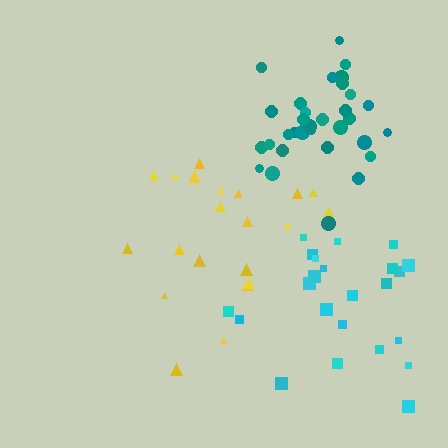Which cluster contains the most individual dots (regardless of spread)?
Teal (32).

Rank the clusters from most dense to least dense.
teal, cyan, yellow.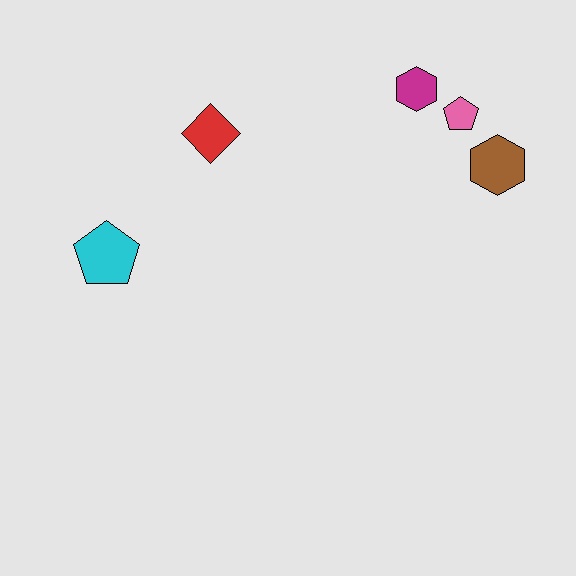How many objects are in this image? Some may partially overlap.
There are 5 objects.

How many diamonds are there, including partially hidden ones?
There is 1 diamond.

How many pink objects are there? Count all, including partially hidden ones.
There is 1 pink object.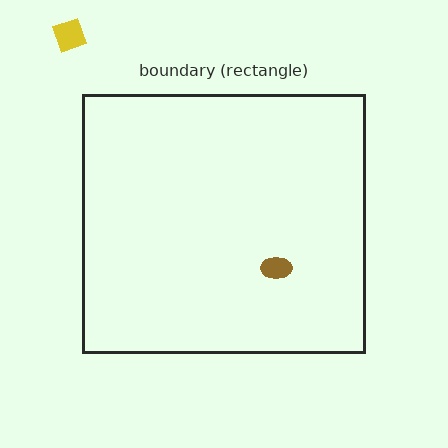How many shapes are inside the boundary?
1 inside, 1 outside.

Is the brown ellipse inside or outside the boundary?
Inside.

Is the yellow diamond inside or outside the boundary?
Outside.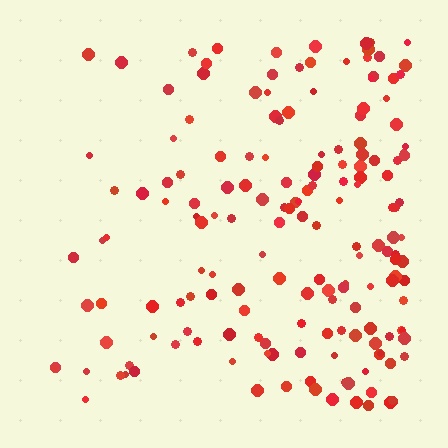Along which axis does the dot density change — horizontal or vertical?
Horizontal.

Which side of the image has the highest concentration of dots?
The right.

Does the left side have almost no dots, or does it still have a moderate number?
Still a moderate number, just noticeably fewer than the right.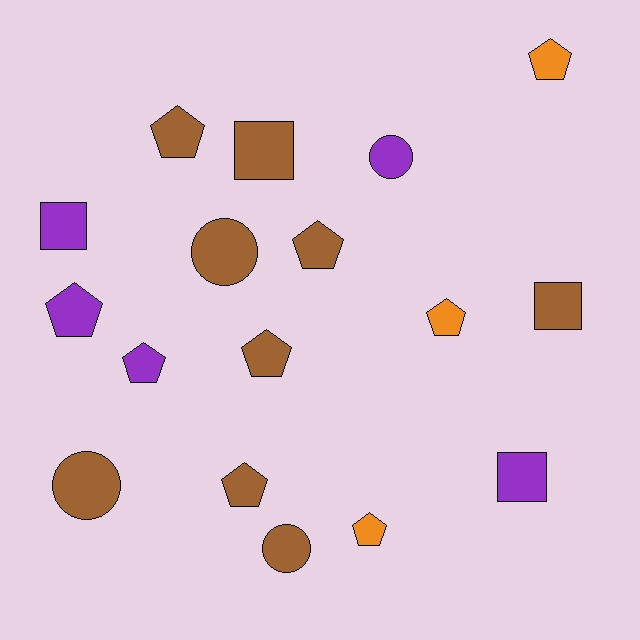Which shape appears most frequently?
Pentagon, with 9 objects.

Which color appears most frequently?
Brown, with 9 objects.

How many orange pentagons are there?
There are 3 orange pentagons.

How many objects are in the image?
There are 17 objects.